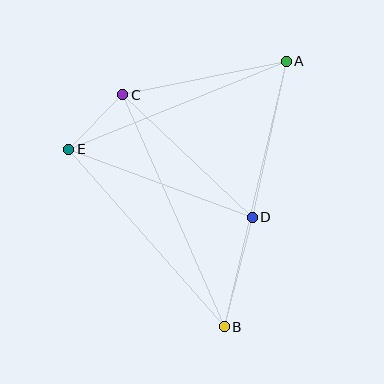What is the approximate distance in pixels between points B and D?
The distance between B and D is approximately 113 pixels.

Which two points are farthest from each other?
Points A and B are farthest from each other.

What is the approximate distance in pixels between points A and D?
The distance between A and D is approximately 160 pixels.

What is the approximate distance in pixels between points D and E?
The distance between D and E is approximately 196 pixels.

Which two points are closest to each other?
Points C and E are closest to each other.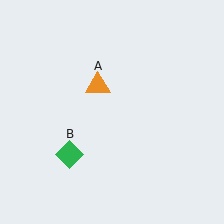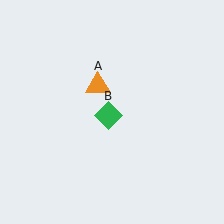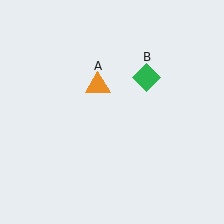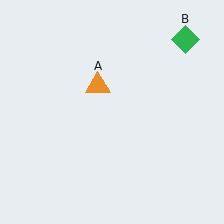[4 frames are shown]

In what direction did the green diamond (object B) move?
The green diamond (object B) moved up and to the right.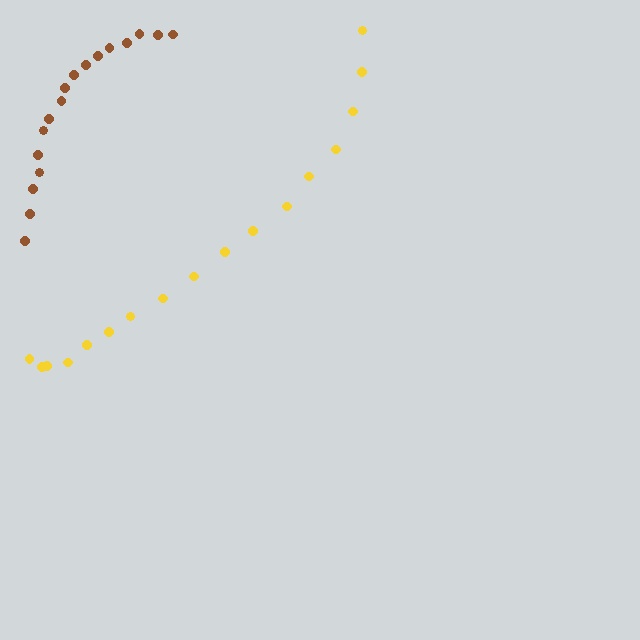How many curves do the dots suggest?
There are 2 distinct paths.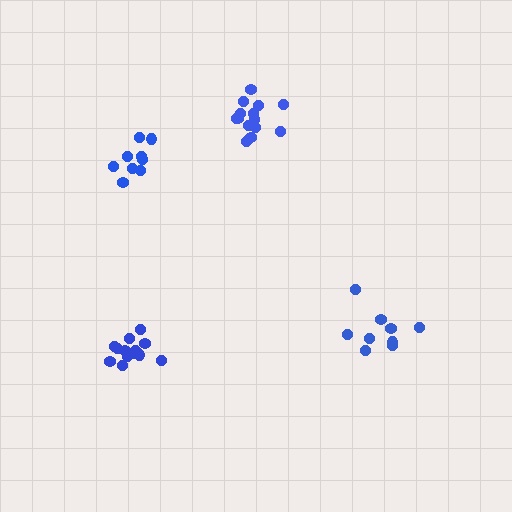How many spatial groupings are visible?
There are 4 spatial groupings.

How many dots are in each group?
Group 1: 9 dots, Group 2: 13 dots, Group 3: 9 dots, Group 4: 14 dots (45 total).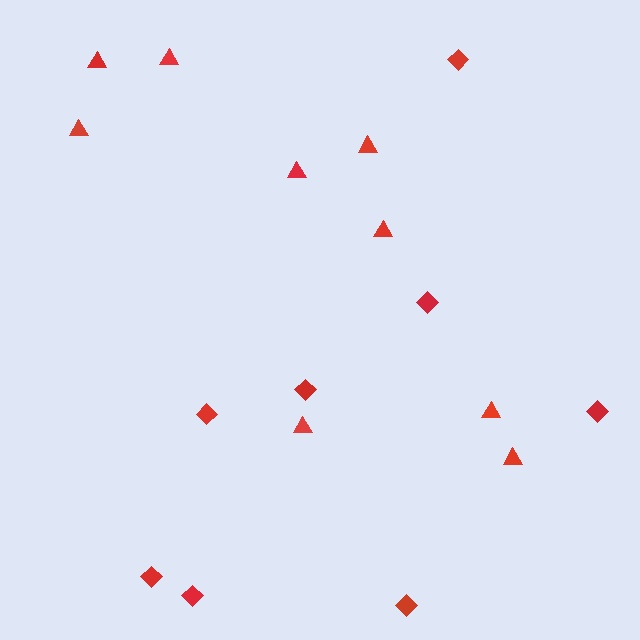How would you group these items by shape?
There are 2 groups: one group of triangles (9) and one group of diamonds (8).